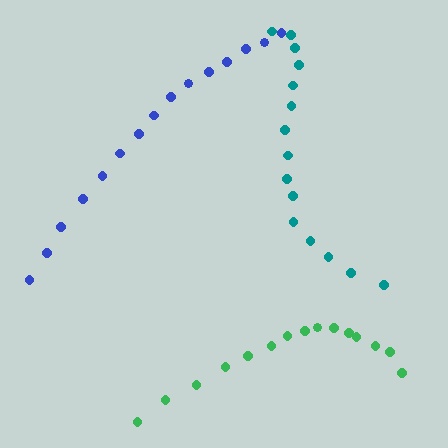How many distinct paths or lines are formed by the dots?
There are 3 distinct paths.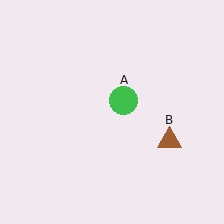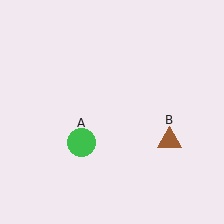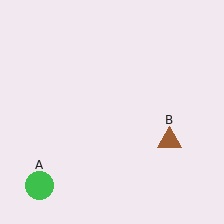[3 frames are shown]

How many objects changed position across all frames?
1 object changed position: green circle (object A).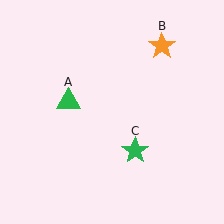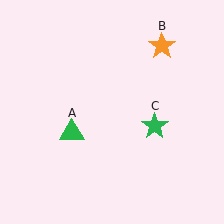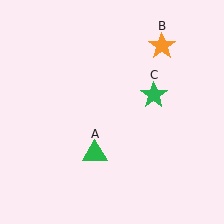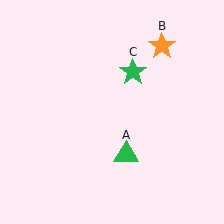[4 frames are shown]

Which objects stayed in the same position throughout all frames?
Orange star (object B) remained stationary.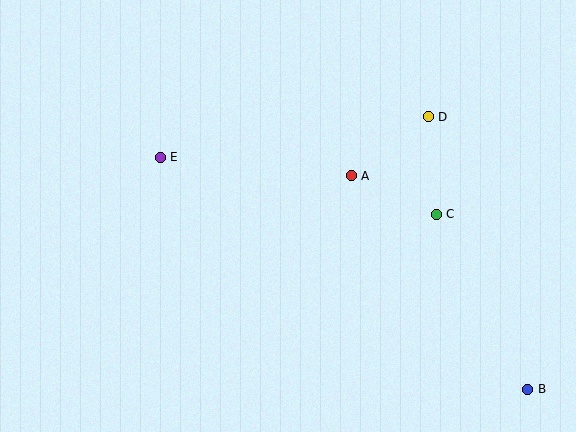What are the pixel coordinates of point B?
Point B is at (528, 389).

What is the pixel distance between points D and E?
The distance between D and E is 271 pixels.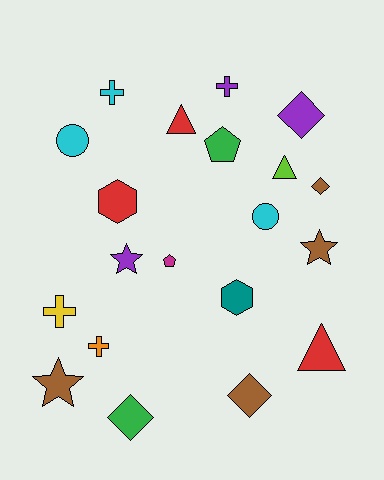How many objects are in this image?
There are 20 objects.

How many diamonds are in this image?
There are 4 diamonds.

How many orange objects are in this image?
There is 1 orange object.